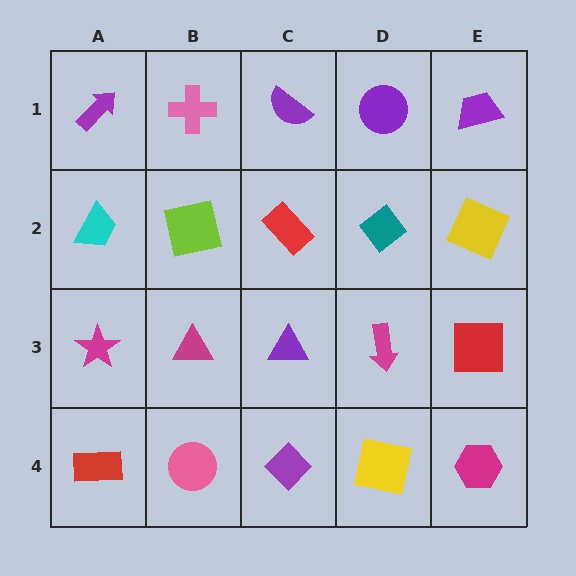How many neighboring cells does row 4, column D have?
3.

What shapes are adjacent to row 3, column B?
A lime square (row 2, column B), a pink circle (row 4, column B), a magenta star (row 3, column A), a purple triangle (row 3, column C).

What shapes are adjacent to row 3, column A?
A cyan trapezoid (row 2, column A), a red rectangle (row 4, column A), a magenta triangle (row 3, column B).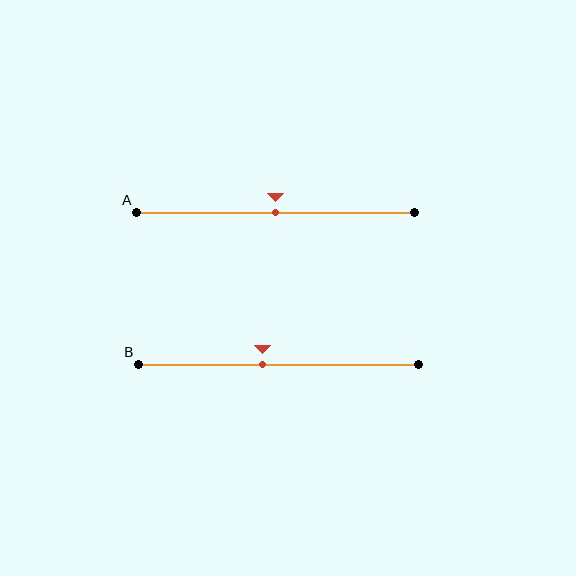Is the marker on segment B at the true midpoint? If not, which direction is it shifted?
No, the marker on segment B is shifted to the left by about 6% of the segment length.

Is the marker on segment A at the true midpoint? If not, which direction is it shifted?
Yes, the marker on segment A is at the true midpoint.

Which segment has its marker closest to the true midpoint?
Segment A has its marker closest to the true midpoint.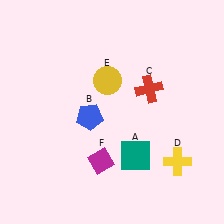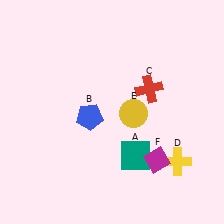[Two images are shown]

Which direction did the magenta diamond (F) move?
The magenta diamond (F) moved right.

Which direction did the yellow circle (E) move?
The yellow circle (E) moved down.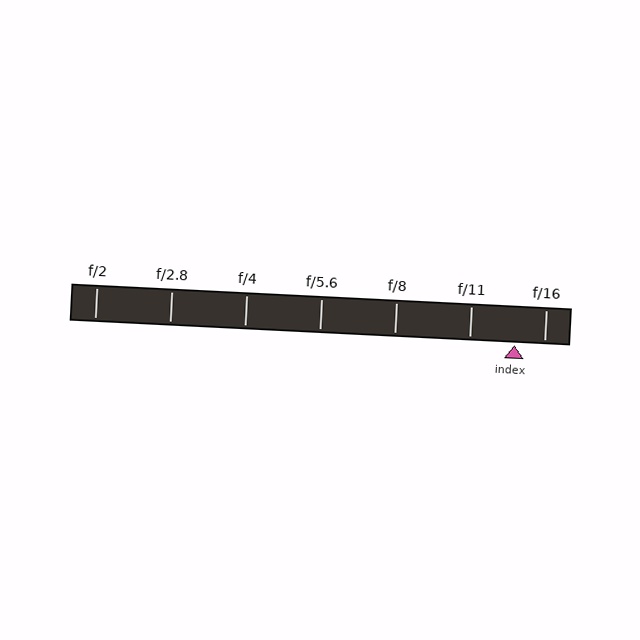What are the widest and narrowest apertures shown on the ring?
The widest aperture shown is f/2 and the narrowest is f/16.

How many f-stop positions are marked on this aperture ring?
There are 7 f-stop positions marked.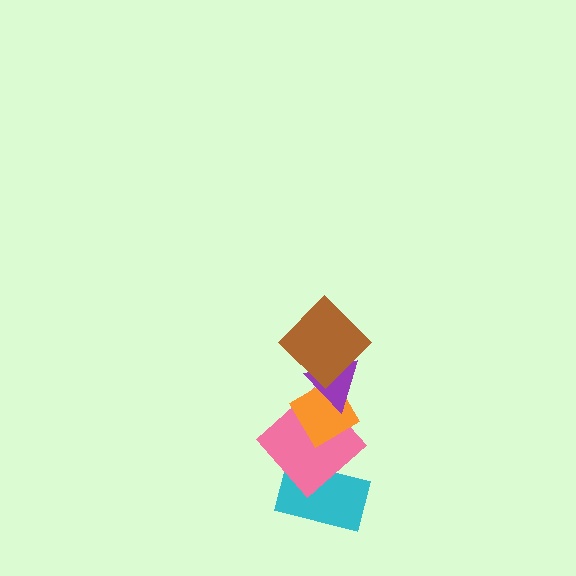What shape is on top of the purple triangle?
The brown diamond is on top of the purple triangle.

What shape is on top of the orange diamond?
The purple triangle is on top of the orange diamond.